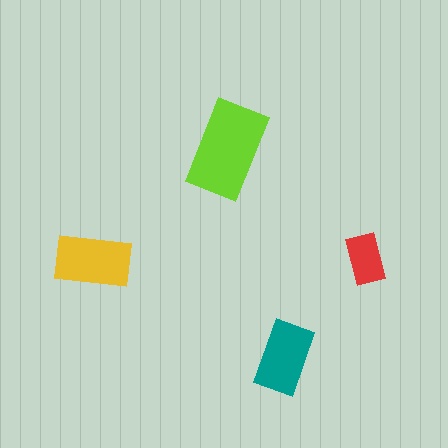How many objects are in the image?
There are 4 objects in the image.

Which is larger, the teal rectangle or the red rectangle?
The teal one.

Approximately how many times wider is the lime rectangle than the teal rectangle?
About 1.5 times wider.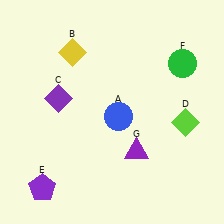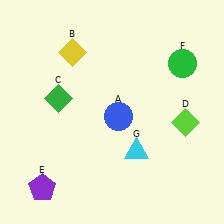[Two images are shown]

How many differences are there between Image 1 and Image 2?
There are 2 differences between the two images.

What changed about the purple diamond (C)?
In Image 1, C is purple. In Image 2, it changed to green.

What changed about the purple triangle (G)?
In Image 1, G is purple. In Image 2, it changed to cyan.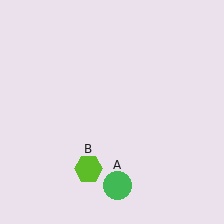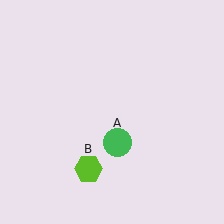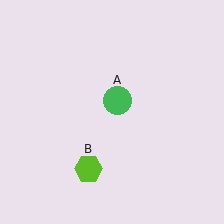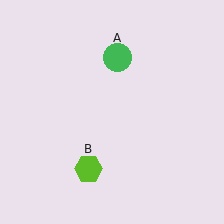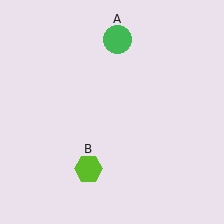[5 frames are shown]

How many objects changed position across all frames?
1 object changed position: green circle (object A).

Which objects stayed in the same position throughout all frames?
Lime hexagon (object B) remained stationary.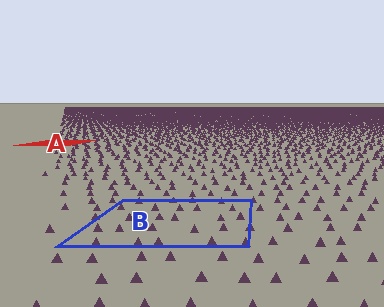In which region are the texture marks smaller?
The texture marks are smaller in region A, because it is farther away.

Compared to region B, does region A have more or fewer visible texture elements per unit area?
Region A has more texture elements per unit area — they are packed more densely because it is farther away.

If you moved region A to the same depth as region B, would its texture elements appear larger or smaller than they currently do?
They would appear larger. At a closer depth, the same texture elements are projected at a bigger on-screen size.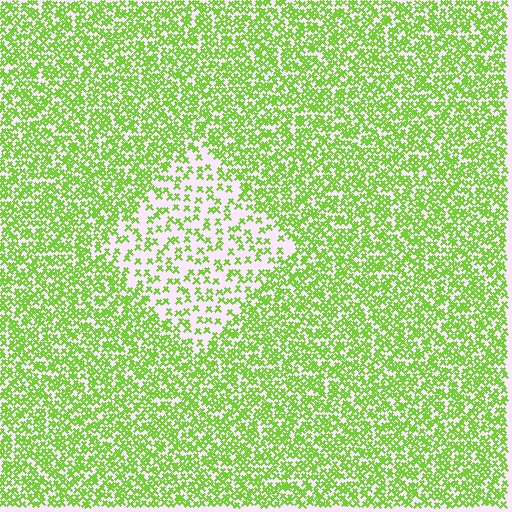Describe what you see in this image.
The image contains small lime elements arranged at two different densities. A diamond-shaped region is visible where the elements are less densely packed than the surrounding area.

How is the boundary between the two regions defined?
The boundary is defined by a change in element density (approximately 2.3x ratio). All elements are the same color, size, and shape.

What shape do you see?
I see a diamond.